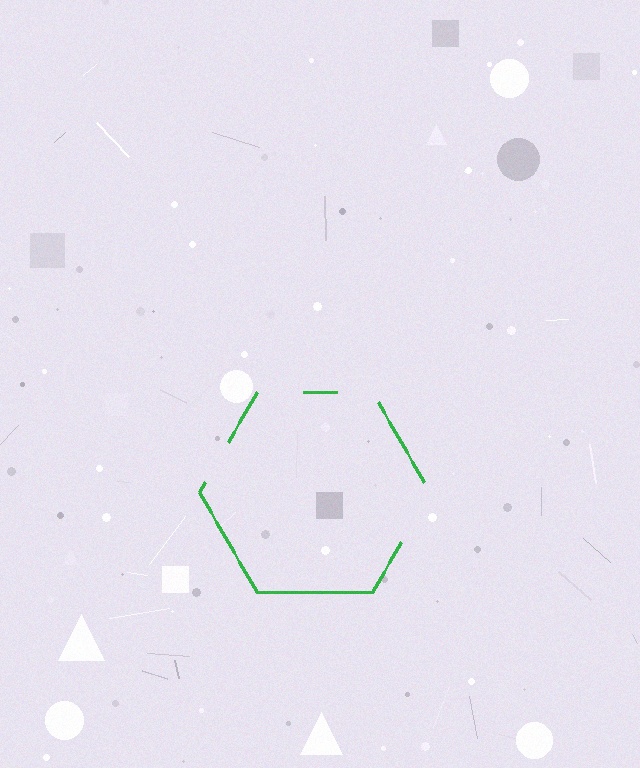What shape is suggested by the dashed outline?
The dashed outline suggests a hexagon.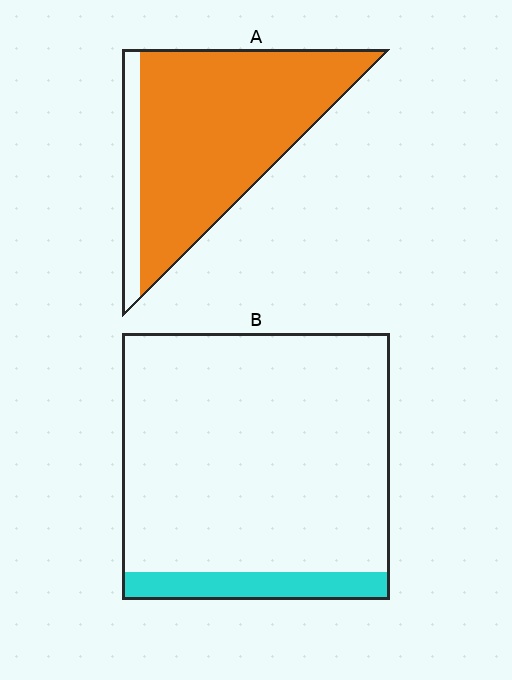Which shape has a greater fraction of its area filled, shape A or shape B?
Shape A.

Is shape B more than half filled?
No.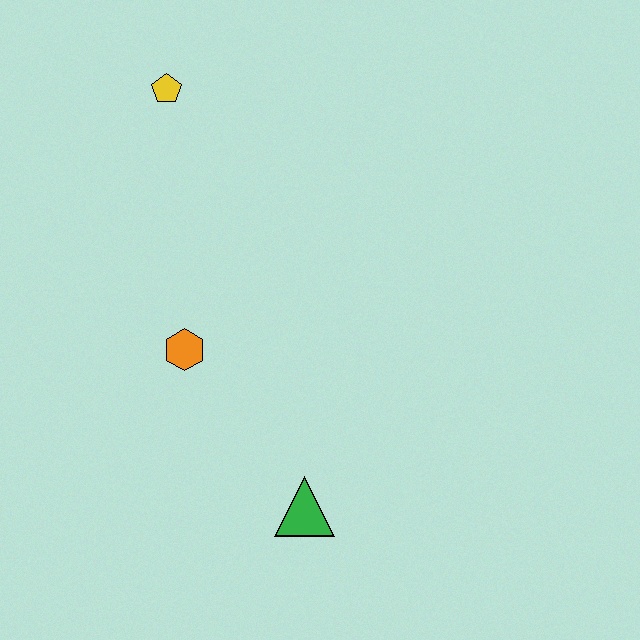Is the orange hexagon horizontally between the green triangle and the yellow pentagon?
Yes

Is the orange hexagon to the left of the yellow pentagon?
No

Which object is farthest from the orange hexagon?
The yellow pentagon is farthest from the orange hexagon.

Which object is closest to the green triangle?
The orange hexagon is closest to the green triangle.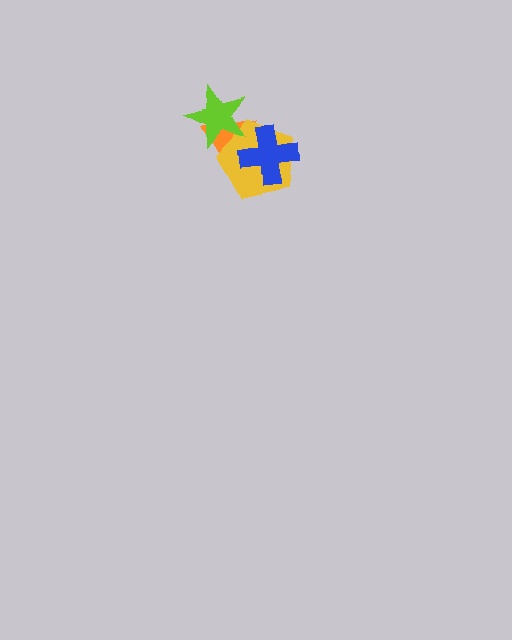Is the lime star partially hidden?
No, no other shape covers it.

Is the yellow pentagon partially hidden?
Yes, it is partially covered by another shape.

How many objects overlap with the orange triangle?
3 objects overlap with the orange triangle.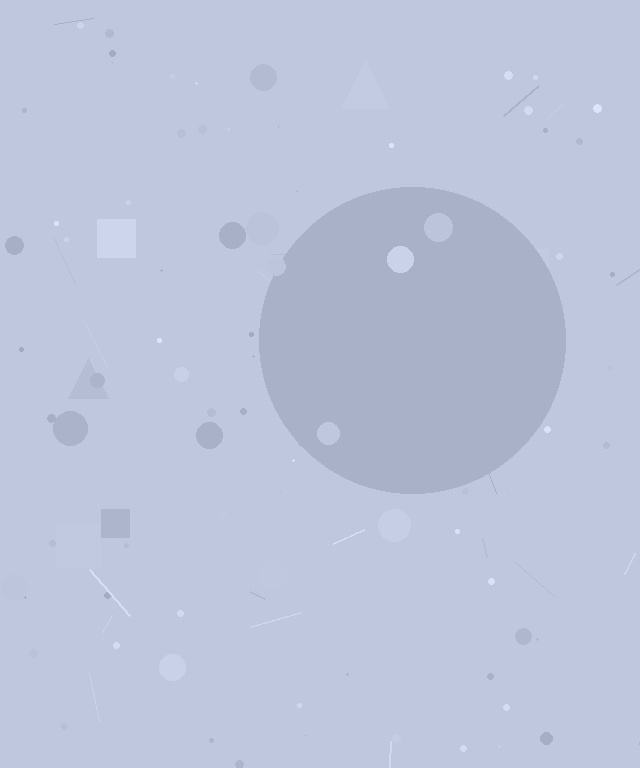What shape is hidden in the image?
A circle is hidden in the image.